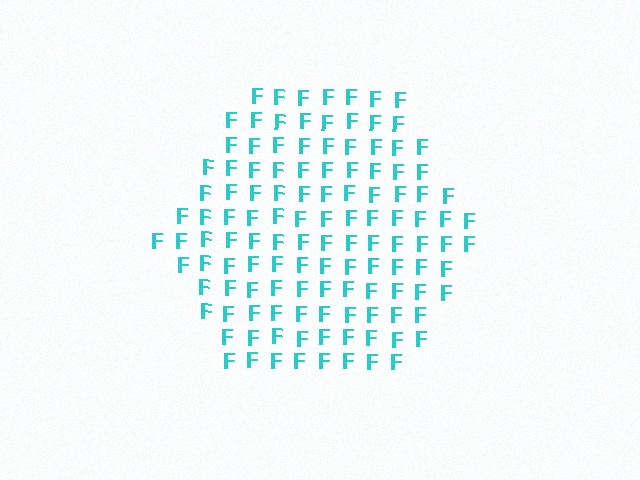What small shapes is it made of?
It is made of small letter F's.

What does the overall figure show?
The overall figure shows a hexagon.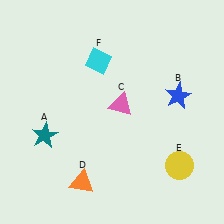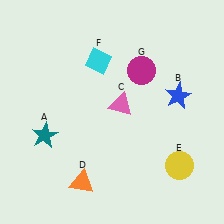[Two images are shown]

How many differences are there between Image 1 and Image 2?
There is 1 difference between the two images.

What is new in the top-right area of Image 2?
A magenta circle (G) was added in the top-right area of Image 2.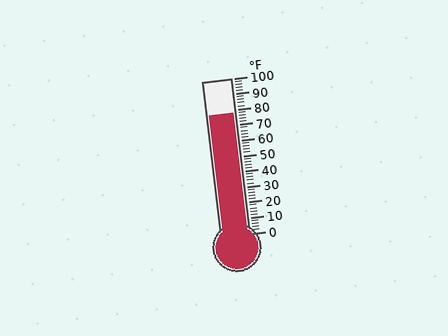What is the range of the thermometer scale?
The thermometer scale ranges from 0°F to 100°F.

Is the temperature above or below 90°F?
The temperature is below 90°F.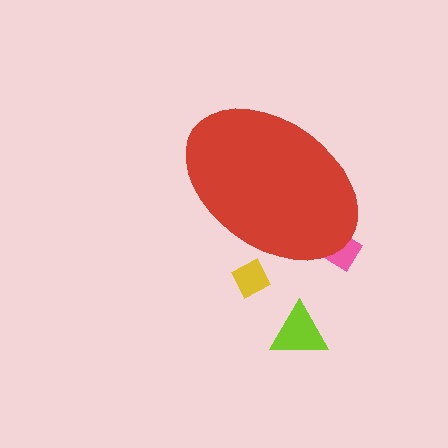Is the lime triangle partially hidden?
No, the lime triangle is fully visible.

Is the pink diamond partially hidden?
Yes, the pink diamond is partially hidden behind the red ellipse.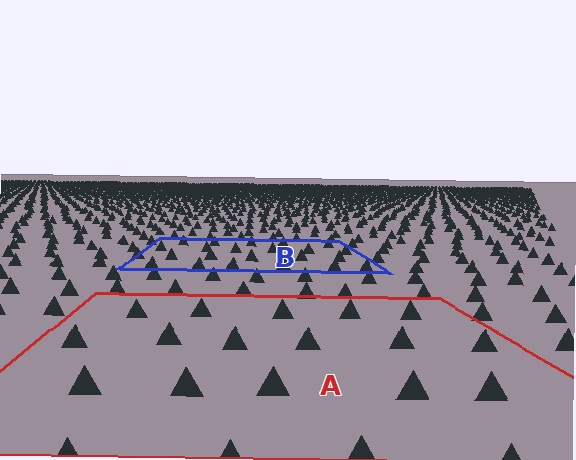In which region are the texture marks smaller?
The texture marks are smaller in region B, because it is farther away.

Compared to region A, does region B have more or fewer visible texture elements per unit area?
Region B has more texture elements per unit area — they are packed more densely because it is farther away.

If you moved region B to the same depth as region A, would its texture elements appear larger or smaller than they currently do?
They would appear larger. At a closer depth, the same texture elements are projected at a bigger on-screen size.